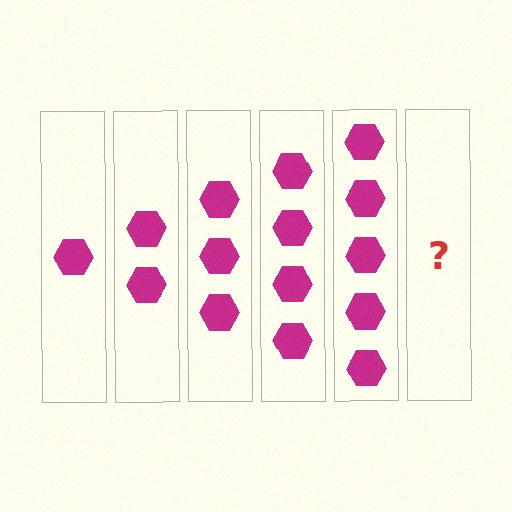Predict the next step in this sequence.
The next step is 6 hexagons.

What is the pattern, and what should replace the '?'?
The pattern is that each step adds one more hexagon. The '?' should be 6 hexagons.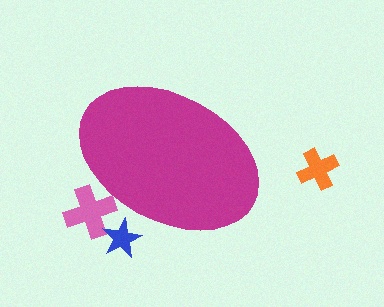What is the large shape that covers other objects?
A magenta ellipse.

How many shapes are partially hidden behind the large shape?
2 shapes are partially hidden.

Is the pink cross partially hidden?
Yes, the pink cross is partially hidden behind the magenta ellipse.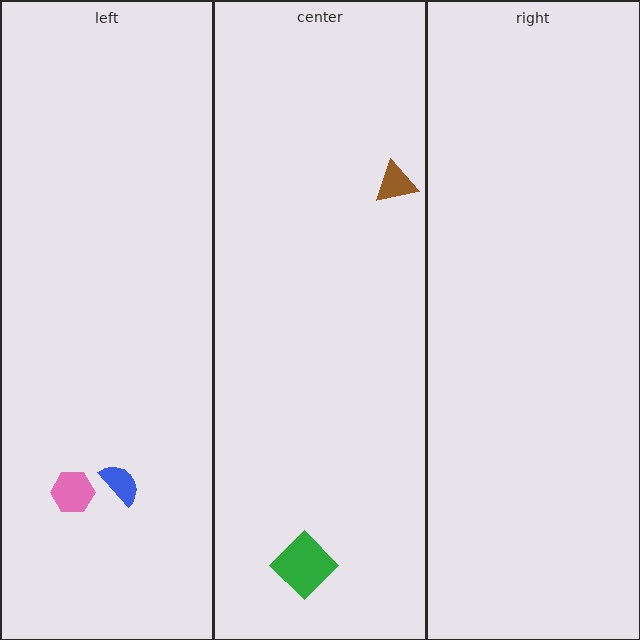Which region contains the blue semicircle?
The left region.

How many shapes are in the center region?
2.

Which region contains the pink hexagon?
The left region.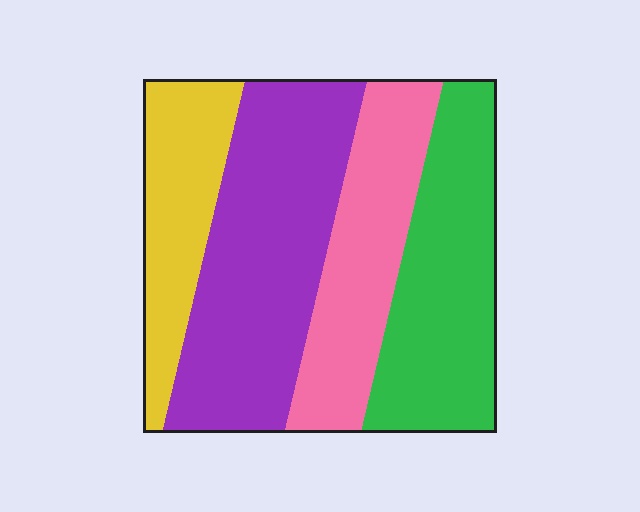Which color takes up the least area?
Yellow, at roughly 15%.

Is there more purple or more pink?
Purple.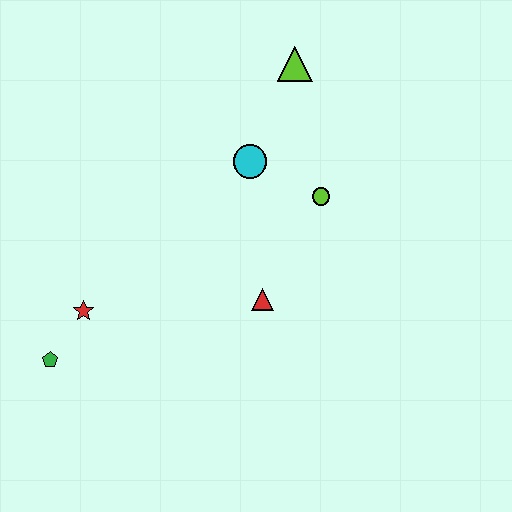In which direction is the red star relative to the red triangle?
The red star is to the left of the red triangle.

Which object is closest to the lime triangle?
The cyan circle is closest to the lime triangle.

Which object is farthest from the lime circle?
The green pentagon is farthest from the lime circle.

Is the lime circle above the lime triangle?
No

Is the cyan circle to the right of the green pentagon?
Yes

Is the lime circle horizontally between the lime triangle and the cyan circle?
No